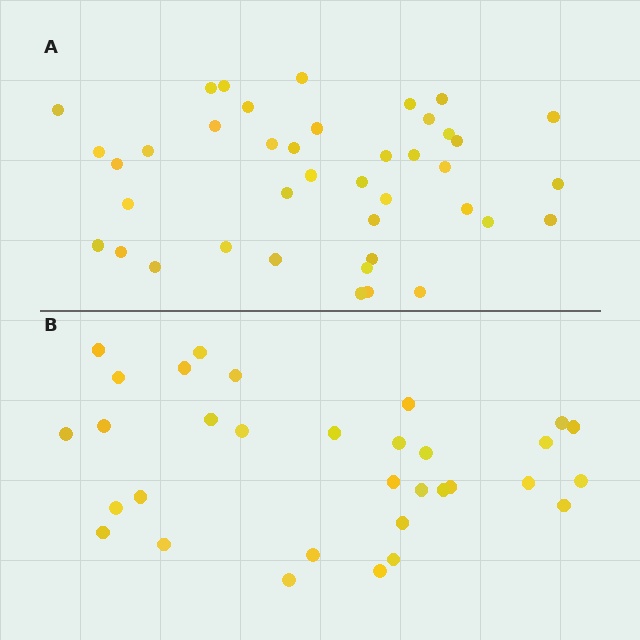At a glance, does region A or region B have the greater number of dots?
Region A (the top region) has more dots.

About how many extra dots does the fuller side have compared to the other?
Region A has roughly 8 or so more dots than region B.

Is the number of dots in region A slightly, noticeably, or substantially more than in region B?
Region A has noticeably more, but not dramatically so. The ratio is roughly 1.3 to 1.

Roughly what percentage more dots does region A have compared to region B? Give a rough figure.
About 30% more.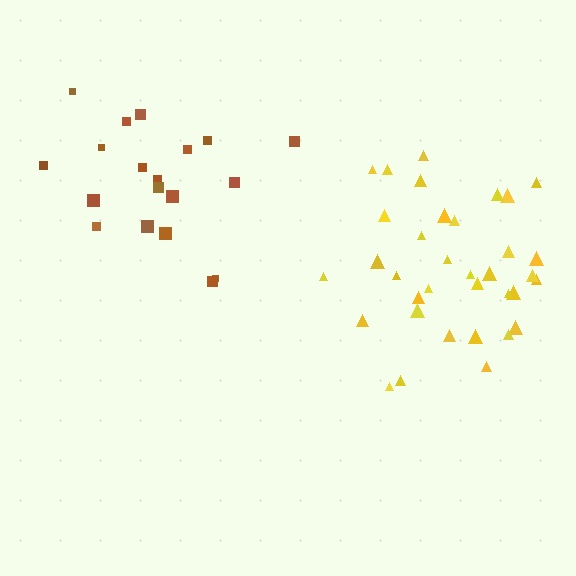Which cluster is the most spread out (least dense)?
Brown.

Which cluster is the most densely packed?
Yellow.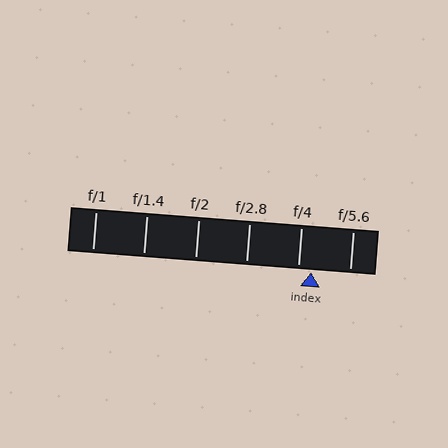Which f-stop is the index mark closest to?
The index mark is closest to f/4.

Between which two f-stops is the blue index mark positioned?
The index mark is between f/4 and f/5.6.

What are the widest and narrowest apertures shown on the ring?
The widest aperture shown is f/1 and the narrowest is f/5.6.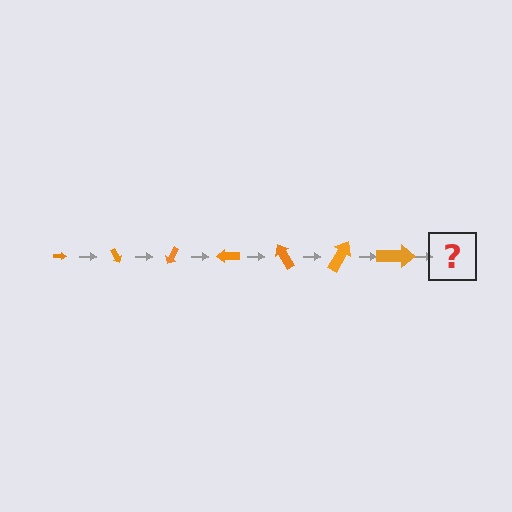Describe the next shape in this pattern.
It should be an arrow, larger than the previous one and rotated 420 degrees from the start.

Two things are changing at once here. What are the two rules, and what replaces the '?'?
The two rules are that the arrow grows larger each step and it rotates 60 degrees each step. The '?' should be an arrow, larger than the previous one and rotated 420 degrees from the start.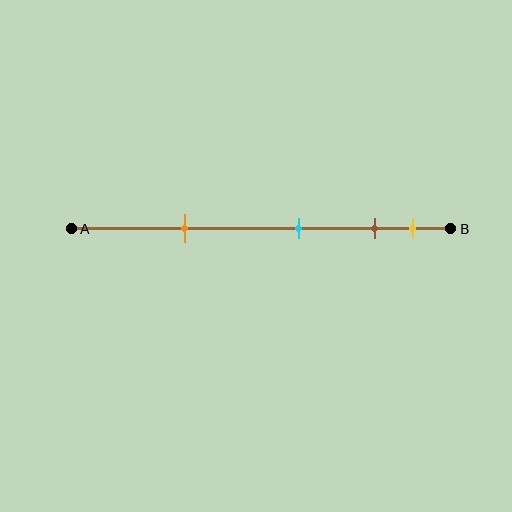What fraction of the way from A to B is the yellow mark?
The yellow mark is approximately 90% (0.9) of the way from A to B.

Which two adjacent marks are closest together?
The brown and yellow marks are the closest adjacent pair.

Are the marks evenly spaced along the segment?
No, the marks are not evenly spaced.